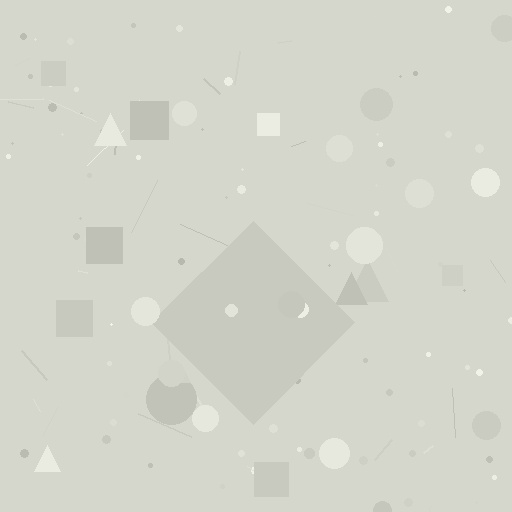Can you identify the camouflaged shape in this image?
The camouflaged shape is a diamond.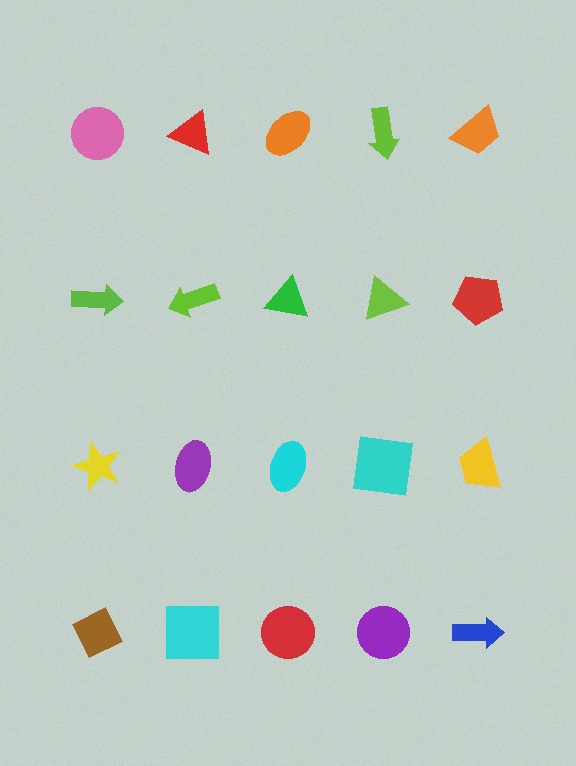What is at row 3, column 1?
A yellow star.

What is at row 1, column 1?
A pink circle.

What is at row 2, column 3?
A green triangle.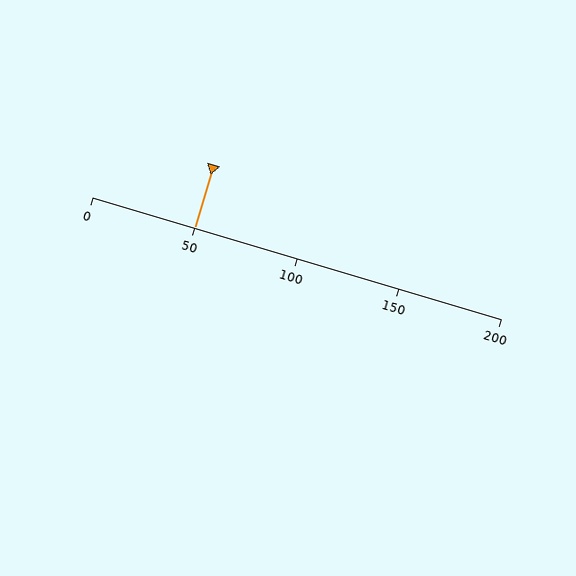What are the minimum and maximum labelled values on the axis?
The axis runs from 0 to 200.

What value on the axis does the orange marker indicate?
The marker indicates approximately 50.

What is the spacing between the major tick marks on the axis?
The major ticks are spaced 50 apart.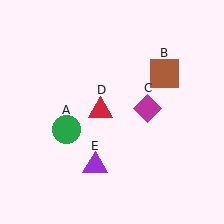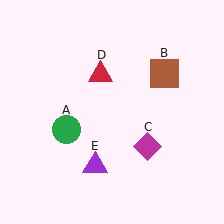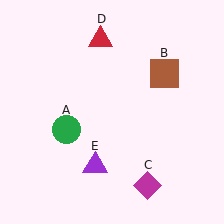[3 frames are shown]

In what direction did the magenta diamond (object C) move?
The magenta diamond (object C) moved down.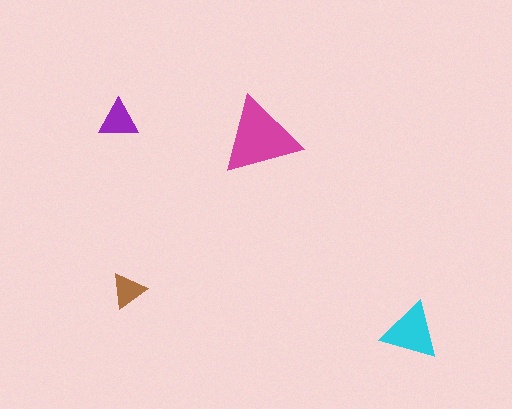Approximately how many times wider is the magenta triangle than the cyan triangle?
About 1.5 times wider.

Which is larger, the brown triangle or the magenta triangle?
The magenta one.